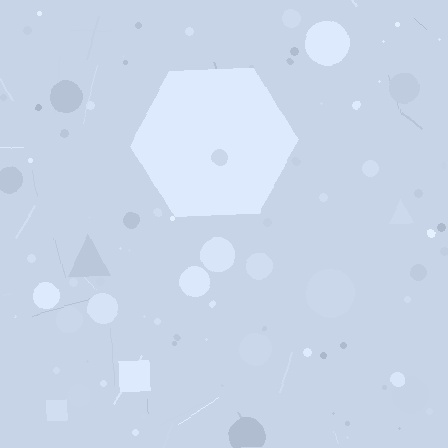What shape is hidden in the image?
A hexagon is hidden in the image.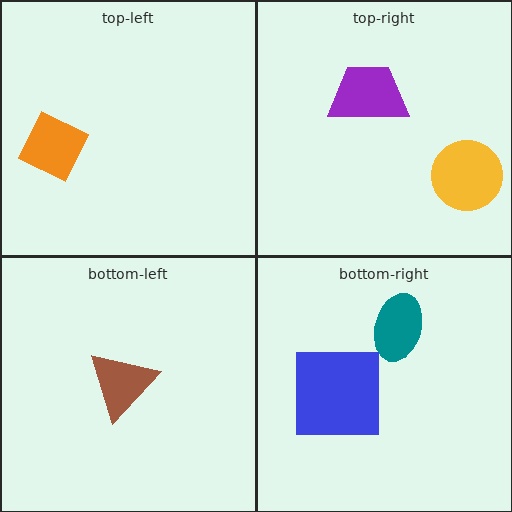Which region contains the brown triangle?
The bottom-left region.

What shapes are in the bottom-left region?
The brown triangle.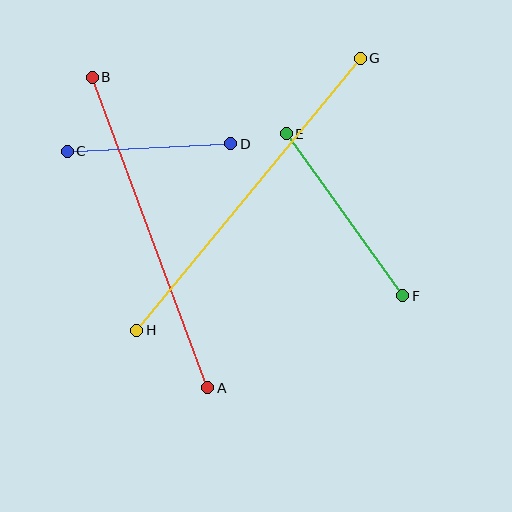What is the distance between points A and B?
The distance is approximately 332 pixels.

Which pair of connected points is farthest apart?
Points G and H are farthest apart.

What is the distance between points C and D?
The distance is approximately 164 pixels.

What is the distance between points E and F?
The distance is approximately 200 pixels.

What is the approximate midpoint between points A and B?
The midpoint is at approximately (150, 233) pixels.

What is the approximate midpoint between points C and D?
The midpoint is at approximately (149, 148) pixels.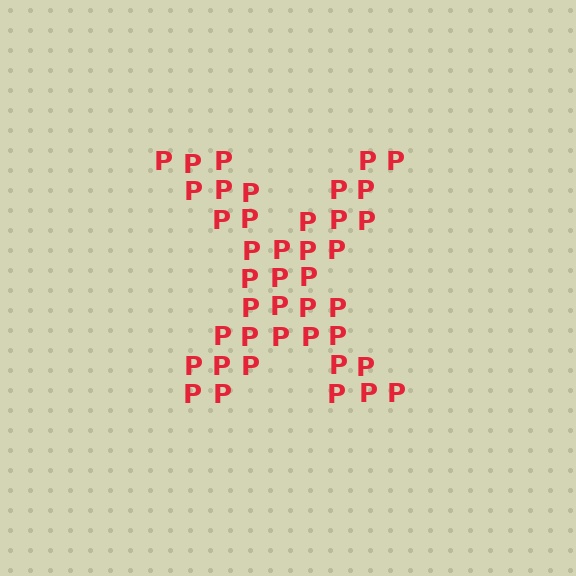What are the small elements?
The small elements are letter P's.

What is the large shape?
The large shape is the letter X.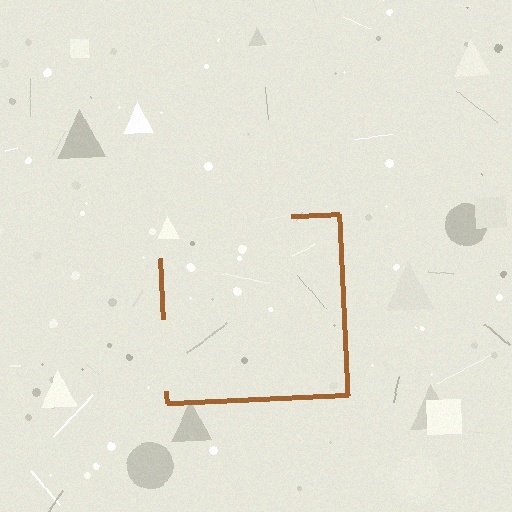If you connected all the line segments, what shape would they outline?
They would outline a square.